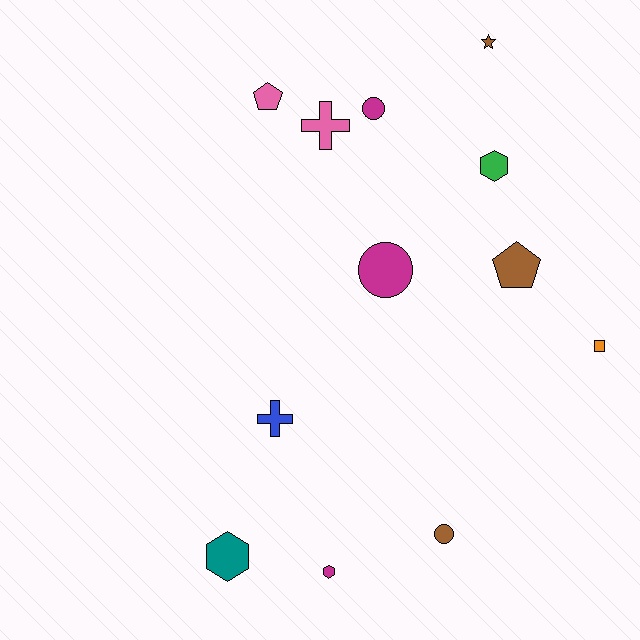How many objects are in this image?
There are 12 objects.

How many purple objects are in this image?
There are no purple objects.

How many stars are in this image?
There is 1 star.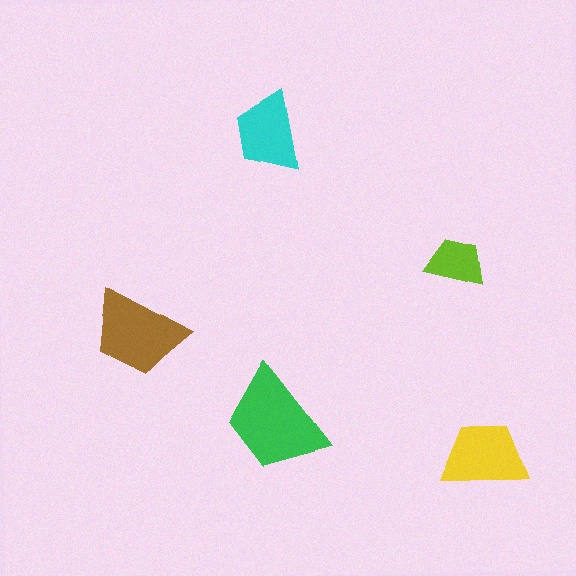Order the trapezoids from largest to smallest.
the green one, the brown one, the yellow one, the cyan one, the lime one.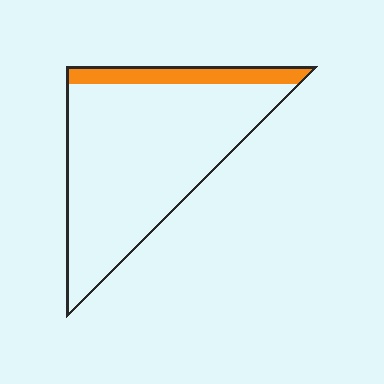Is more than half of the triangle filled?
No.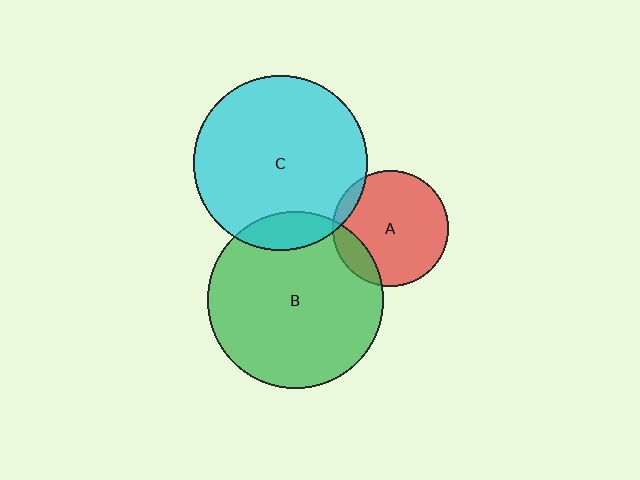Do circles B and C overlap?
Yes.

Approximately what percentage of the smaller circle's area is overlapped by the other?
Approximately 10%.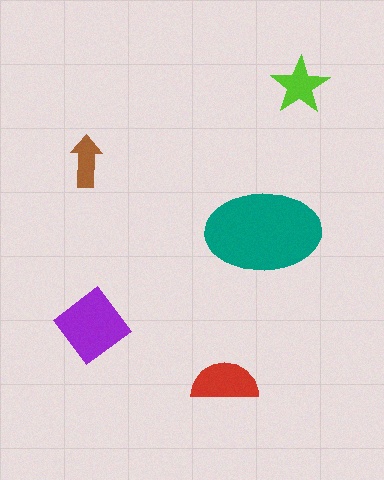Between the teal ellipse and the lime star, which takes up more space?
The teal ellipse.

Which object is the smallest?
The brown arrow.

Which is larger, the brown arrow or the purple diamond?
The purple diamond.